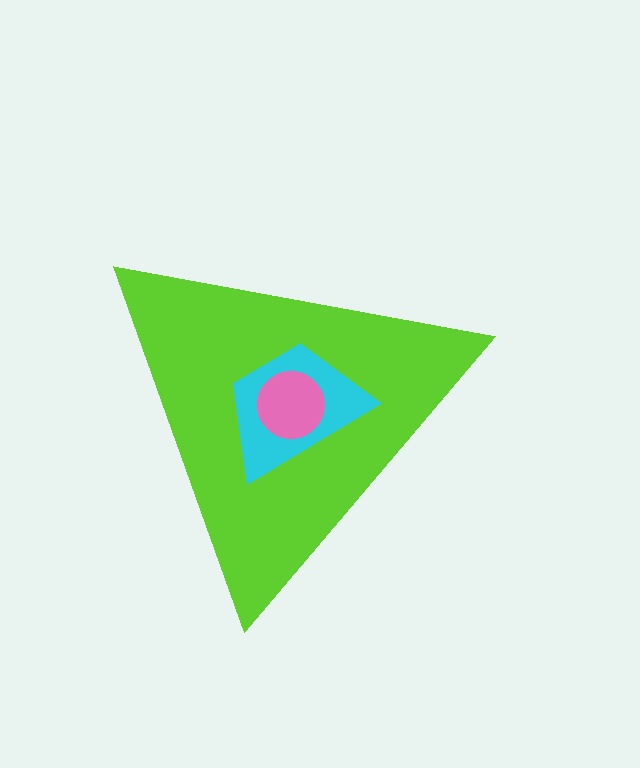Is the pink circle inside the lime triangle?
Yes.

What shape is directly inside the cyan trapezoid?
The pink circle.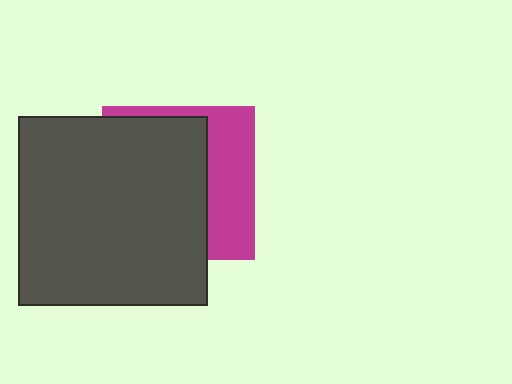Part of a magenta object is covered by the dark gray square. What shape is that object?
It is a square.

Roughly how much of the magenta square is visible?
A small part of it is visible (roughly 36%).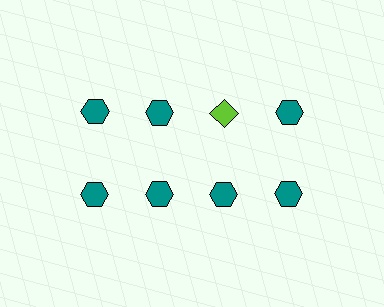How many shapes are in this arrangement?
There are 8 shapes arranged in a grid pattern.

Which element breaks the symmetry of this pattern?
The lime diamond in the top row, center column breaks the symmetry. All other shapes are teal hexagons.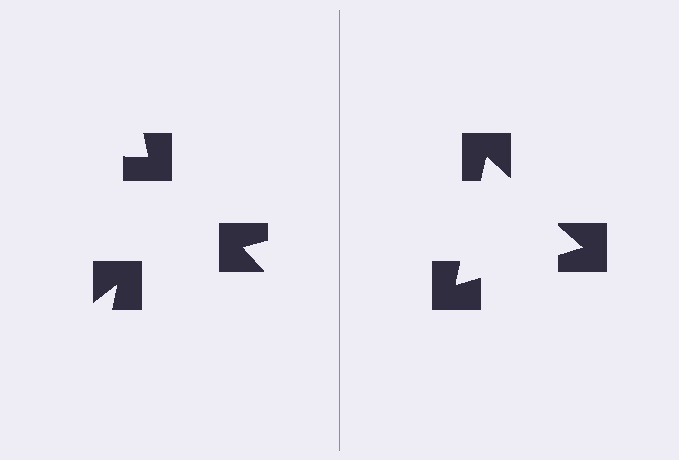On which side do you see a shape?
An illusory triangle appears on the right side. On the left side the wedge cuts are rotated, so no coherent shape forms.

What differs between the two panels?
The notched squares are positioned identically on both sides; only the wedge orientations differ. On the right they align to a triangle; on the left they are misaligned.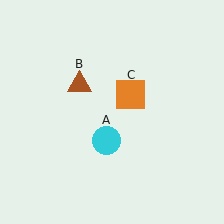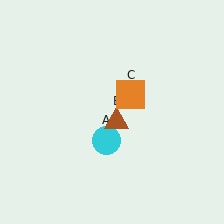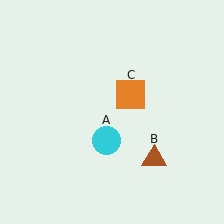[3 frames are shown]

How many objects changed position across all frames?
1 object changed position: brown triangle (object B).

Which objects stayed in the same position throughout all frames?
Cyan circle (object A) and orange square (object C) remained stationary.